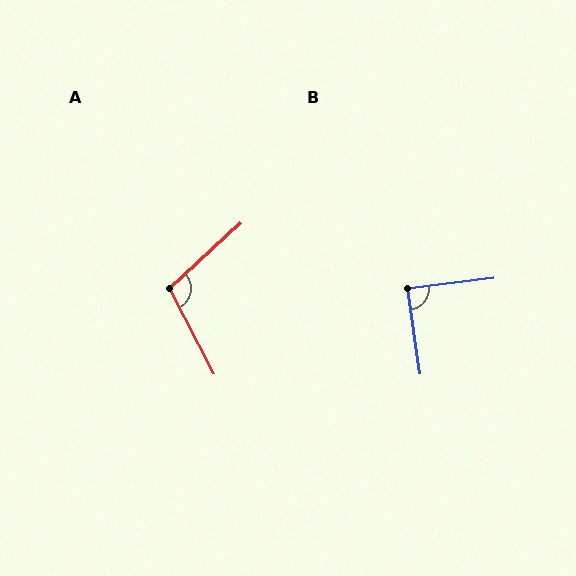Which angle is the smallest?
B, at approximately 89 degrees.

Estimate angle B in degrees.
Approximately 89 degrees.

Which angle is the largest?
A, at approximately 105 degrees.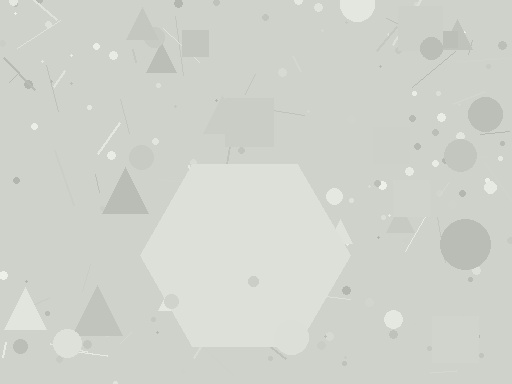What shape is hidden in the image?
A hexagon is hidden in the image.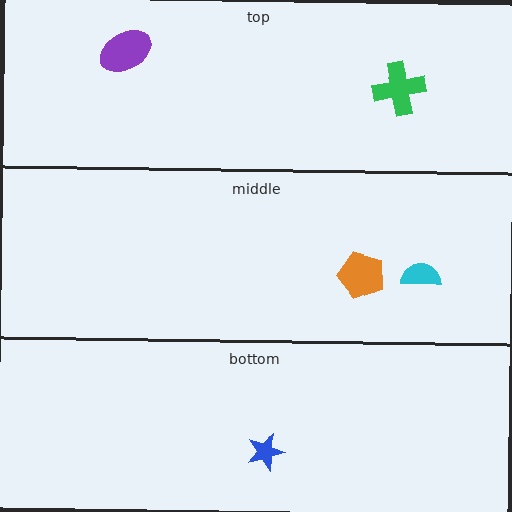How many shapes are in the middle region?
2.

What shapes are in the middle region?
The cyan semicircle, the orange pentagon.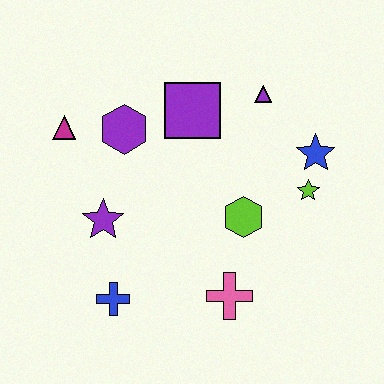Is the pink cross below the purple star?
Yes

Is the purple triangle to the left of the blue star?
Yes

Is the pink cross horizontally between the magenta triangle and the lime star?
Yes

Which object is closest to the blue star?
The lime star is closest to the blue star.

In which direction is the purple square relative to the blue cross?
The purple square is above the blue cross.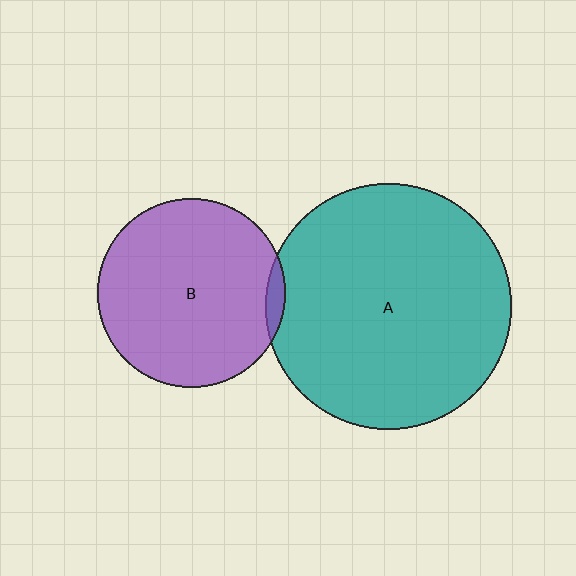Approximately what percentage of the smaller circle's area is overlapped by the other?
Approximately 5%.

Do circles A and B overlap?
Yes.